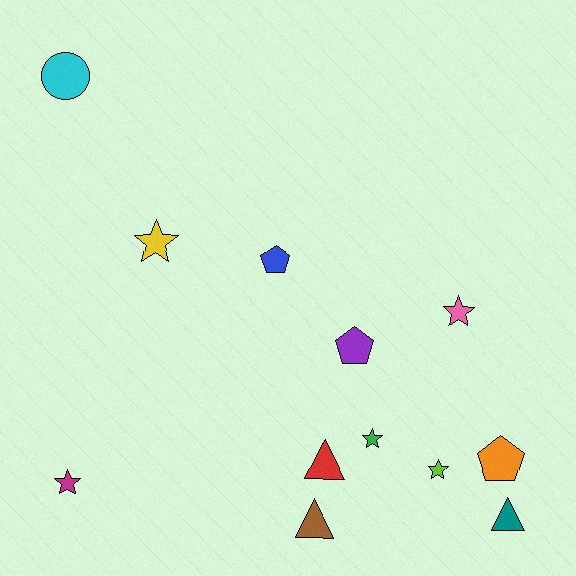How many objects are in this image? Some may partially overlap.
There are 12 objects.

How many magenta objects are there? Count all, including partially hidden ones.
There is 1 magenta object.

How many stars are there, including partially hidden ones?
There are 5 stars.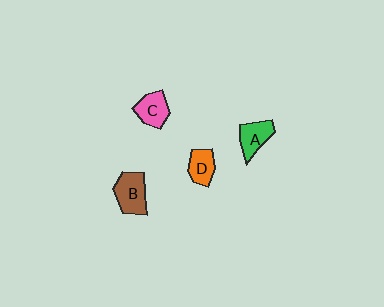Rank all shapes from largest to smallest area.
From largest to smallest: B (brown), C (pink), A (green), D (orange).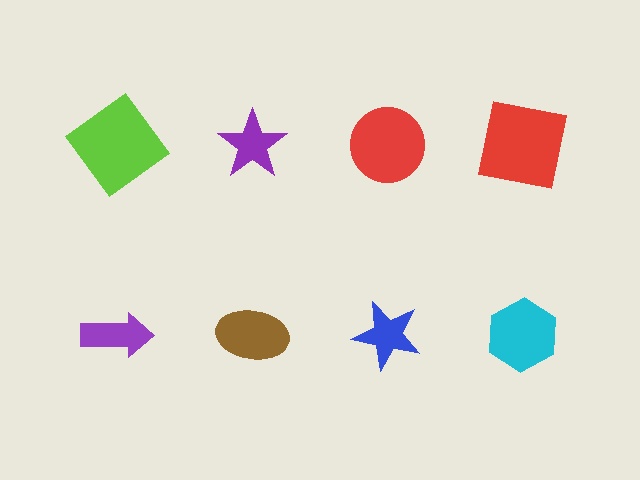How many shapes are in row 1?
4 shapes.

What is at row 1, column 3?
A red circle.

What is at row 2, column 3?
A blue star.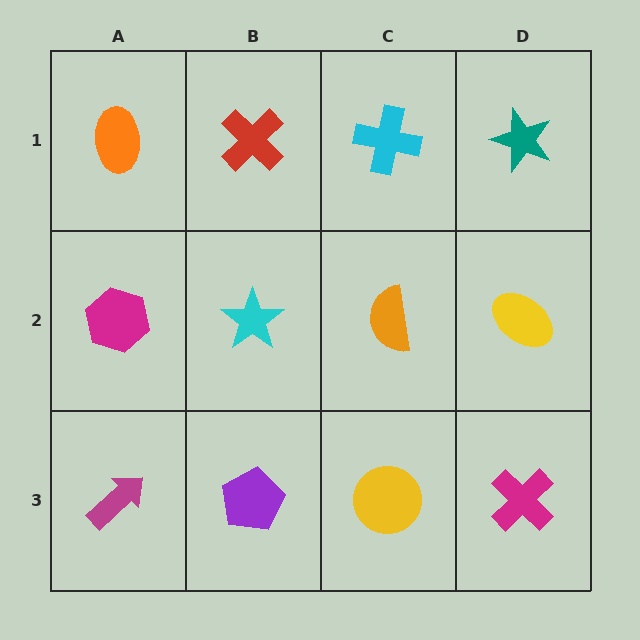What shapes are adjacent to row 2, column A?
An orange ellipse (row 1, column A), a magenta arrow (row 3, column A), a cyan star (row 2, column B).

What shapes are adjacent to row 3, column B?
A cyan star (row 2, column B), a magenta arrow (row 3, column A), a yellow circle (row 3, column C).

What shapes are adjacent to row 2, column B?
A red cross (row 1, column B), a purple pentagon (row 3, column B), a magenta hexagon (row 2, column A), an orange semicircle (row 2, column C).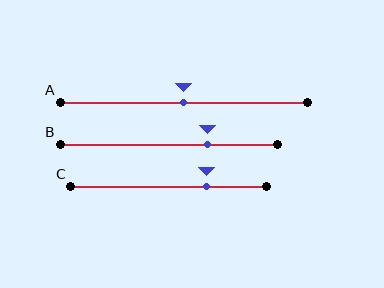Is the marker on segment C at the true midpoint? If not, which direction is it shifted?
No, the marker on segment C is shifted to the right by about 19% of the segment length.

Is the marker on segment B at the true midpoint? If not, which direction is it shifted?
No, the marker on segment B is shifted to the right by about 18% of the segment length.